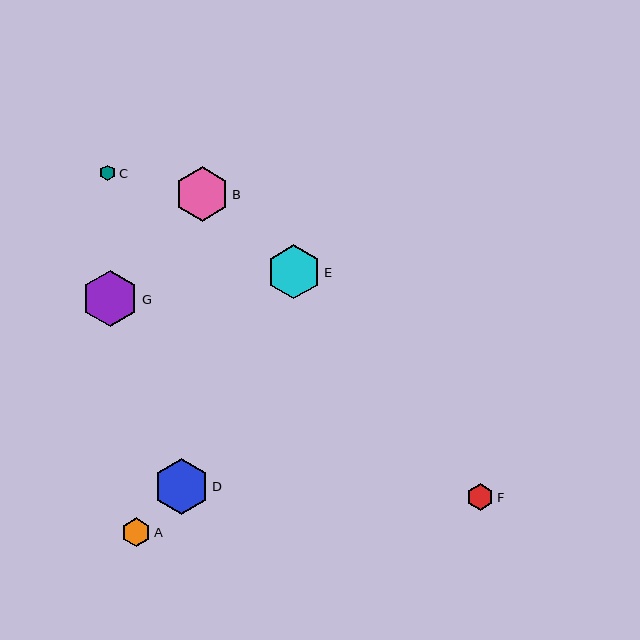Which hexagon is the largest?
Hexagon G is the largest with a size of approximately 57 pixels.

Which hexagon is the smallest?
Hexagon C is the smallest with a size of approximately 16 pixels.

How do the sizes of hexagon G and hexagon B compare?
Hexagon G and hexagon B are approximately the same size.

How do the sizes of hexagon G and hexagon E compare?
Hexagon G and hexagon E are approximately the same size.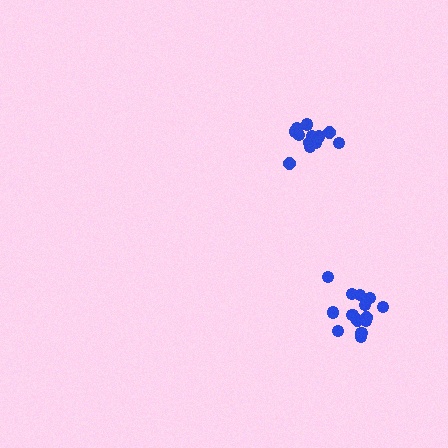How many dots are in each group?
Group 1: 12 dots, Group 2: 14 dots (26 total).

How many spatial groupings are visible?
There are 2 spatial groupings.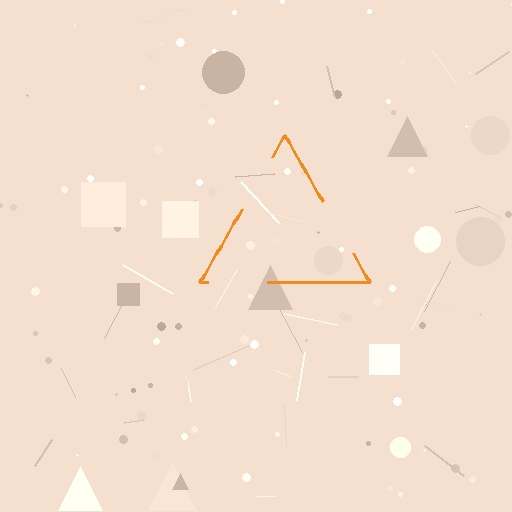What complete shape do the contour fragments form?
The contour fragments form a triangle.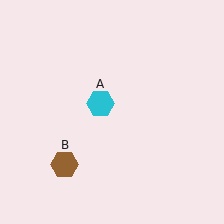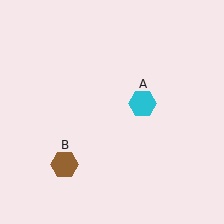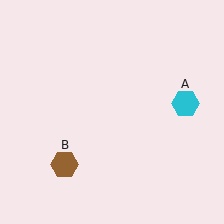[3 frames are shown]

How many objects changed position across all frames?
1 object changed position: cyan hexagon (object A).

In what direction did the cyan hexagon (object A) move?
The cyan hexagon (object A) moved right.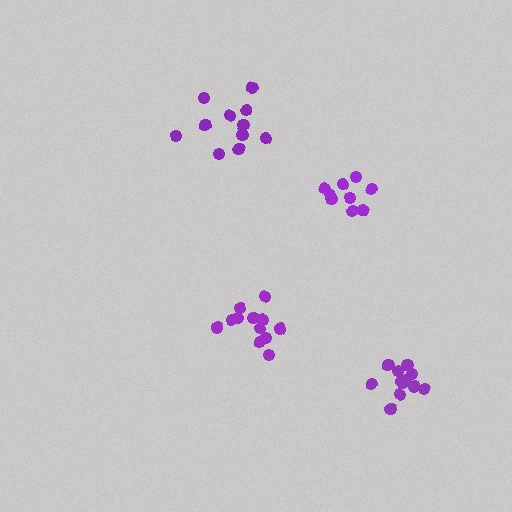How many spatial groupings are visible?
There are 4 spatial groupings.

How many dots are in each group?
Group 1: 13 dots, Group 2: 11 dots, Group 3: 9 dots, Group 4: 12 dots (45 total).